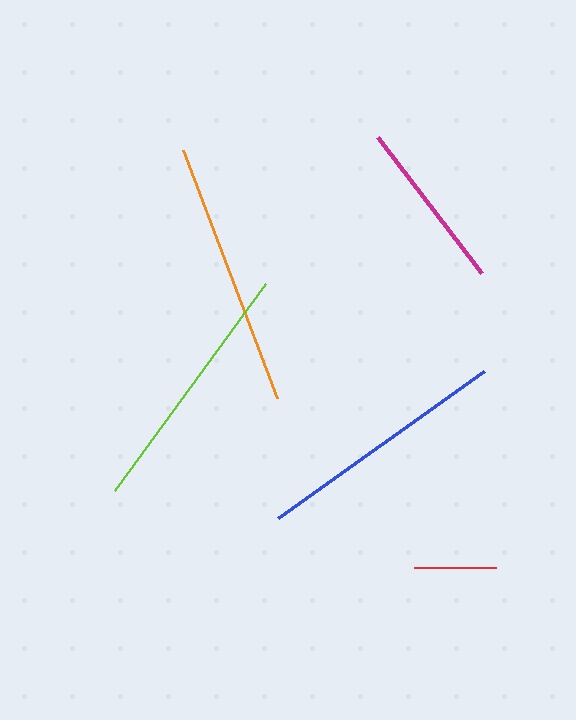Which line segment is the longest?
The orange line is the longest at approximately 265 pixels.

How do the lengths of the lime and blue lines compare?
The lime and blue lines are approximately the same length.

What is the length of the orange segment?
The orange segment is approximately 265 pixels long.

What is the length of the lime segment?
The lime segment is approximately 256 pixels long.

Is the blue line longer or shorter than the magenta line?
The blue line is longer than the magenta line.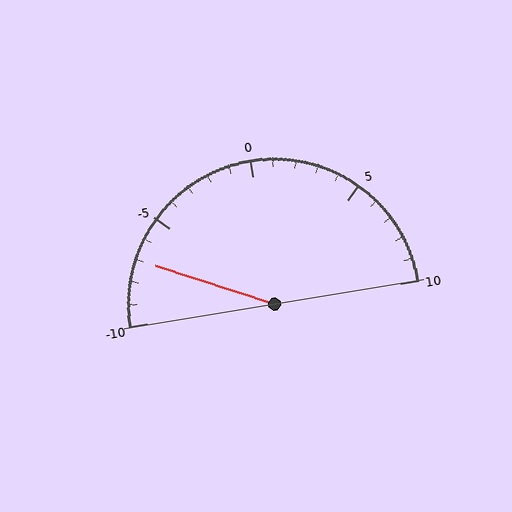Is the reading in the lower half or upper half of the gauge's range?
The reading is in the lower half of the range (-10 to 10).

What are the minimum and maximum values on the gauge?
The gauge ranges from -10 to 10.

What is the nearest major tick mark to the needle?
The nearest major tick mark is -5.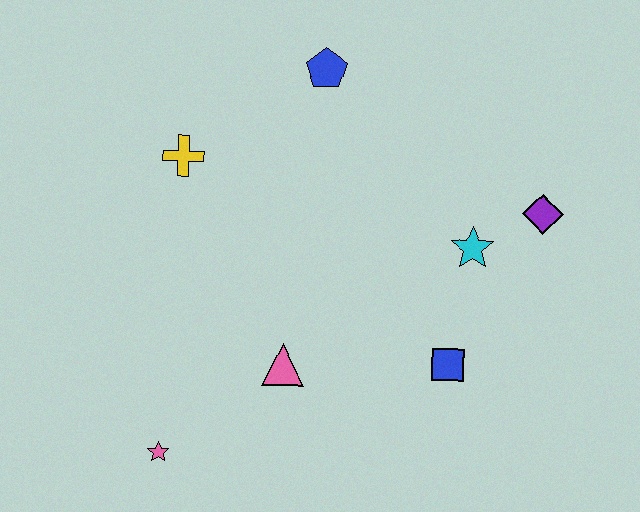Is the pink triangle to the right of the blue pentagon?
No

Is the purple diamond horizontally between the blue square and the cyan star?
No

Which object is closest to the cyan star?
The purple diamond is closest to the cyan star.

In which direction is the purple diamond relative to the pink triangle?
The purple diamond is to the right of the pink triangle.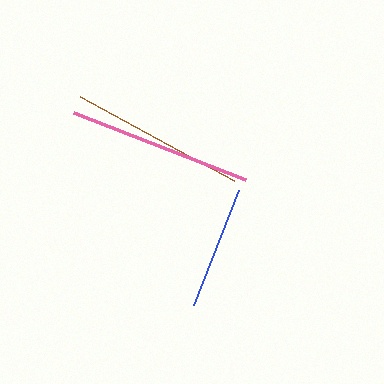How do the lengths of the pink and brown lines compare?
The pink and brown lines are approximately the same length.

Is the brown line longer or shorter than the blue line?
The brown line is longer than the blue line.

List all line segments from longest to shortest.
From longest to shortest: pink, brown, blue.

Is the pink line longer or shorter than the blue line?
The pink line is longer than the blue line.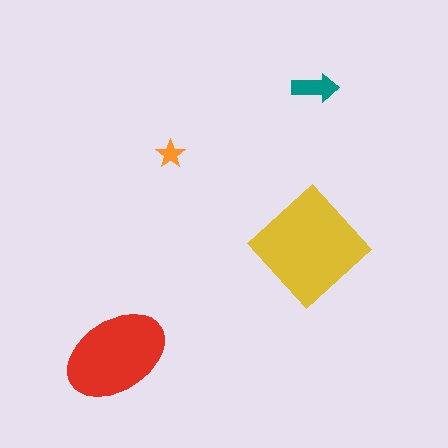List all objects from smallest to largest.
The orange star, the teal arrow, the red ellipse, the yellow diamond.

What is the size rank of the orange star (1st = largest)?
4th.